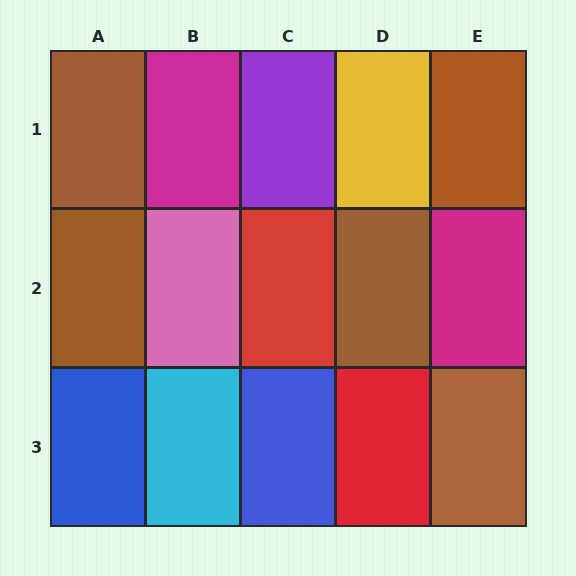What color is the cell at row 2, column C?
Red.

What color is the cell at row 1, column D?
Yellow.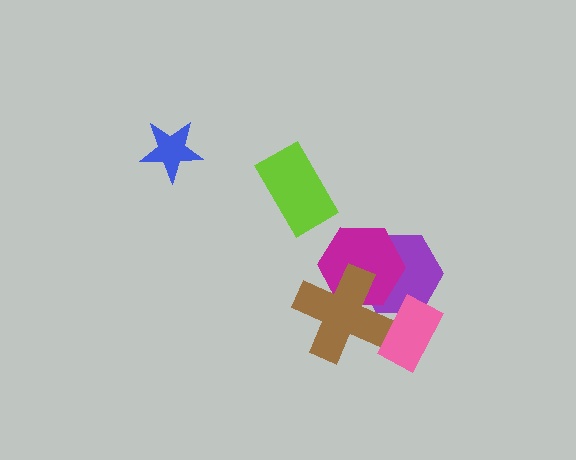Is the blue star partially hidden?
No, no other shape covers it.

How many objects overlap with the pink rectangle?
2 objects overlap with the pink rectangle.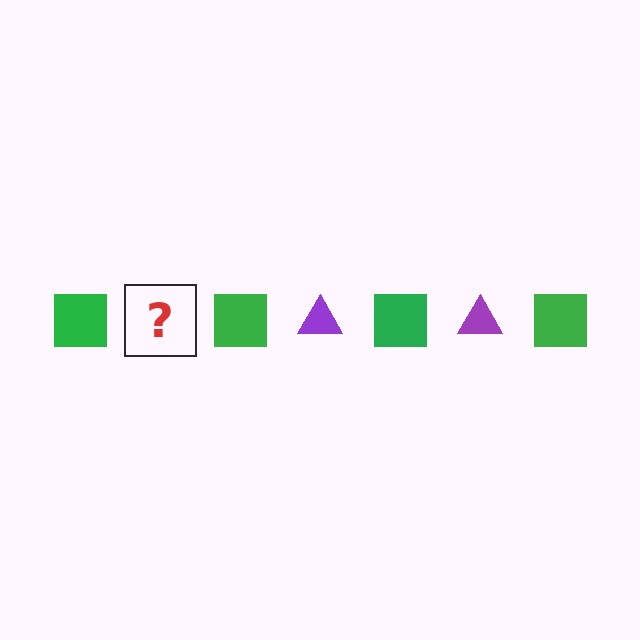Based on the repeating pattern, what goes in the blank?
The blank should be a purple triangle.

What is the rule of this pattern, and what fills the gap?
The rule is that the pattern alternates between green square and purple triangle. The gap should be filled with a purple triangle.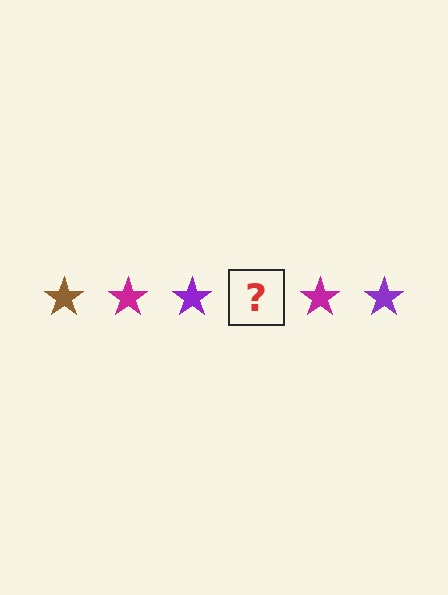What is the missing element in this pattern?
The missing element is a brown star.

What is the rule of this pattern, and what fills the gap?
The rule is that the pattern cycles through brown, magenta, purple stars. The gap should be filled with a brown star.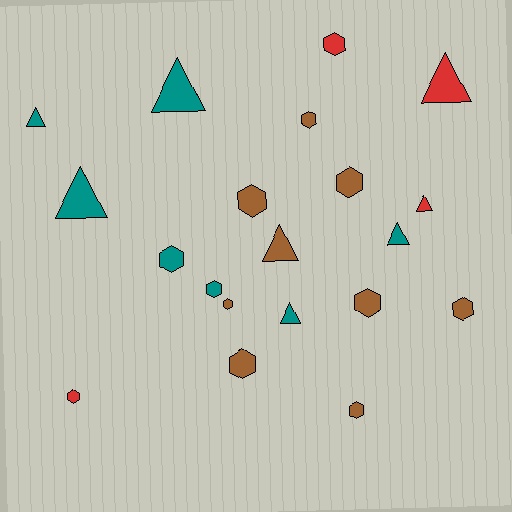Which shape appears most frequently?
Hexagon, with 12 objects.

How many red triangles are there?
There are 2 red triangles.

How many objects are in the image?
There are 20 objects.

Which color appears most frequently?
Brown, with 9 objects.